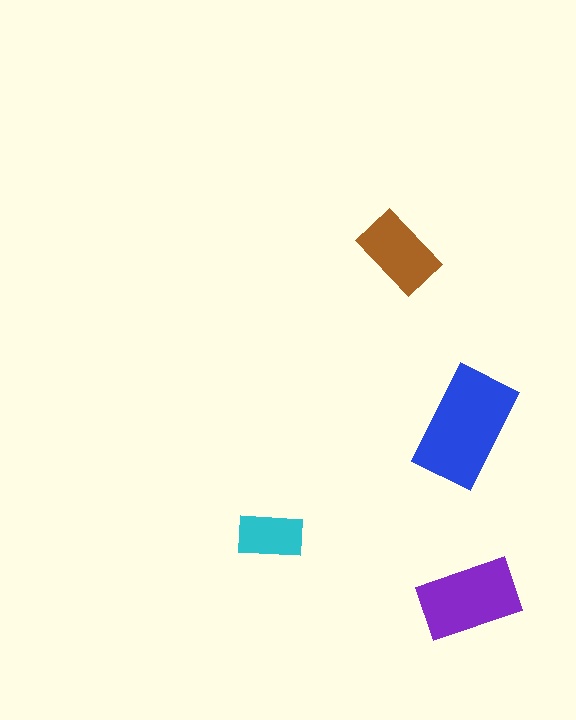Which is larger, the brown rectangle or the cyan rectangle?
The brown one.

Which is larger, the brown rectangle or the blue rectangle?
The blue one.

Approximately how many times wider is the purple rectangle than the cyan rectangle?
About 1.5 times wider.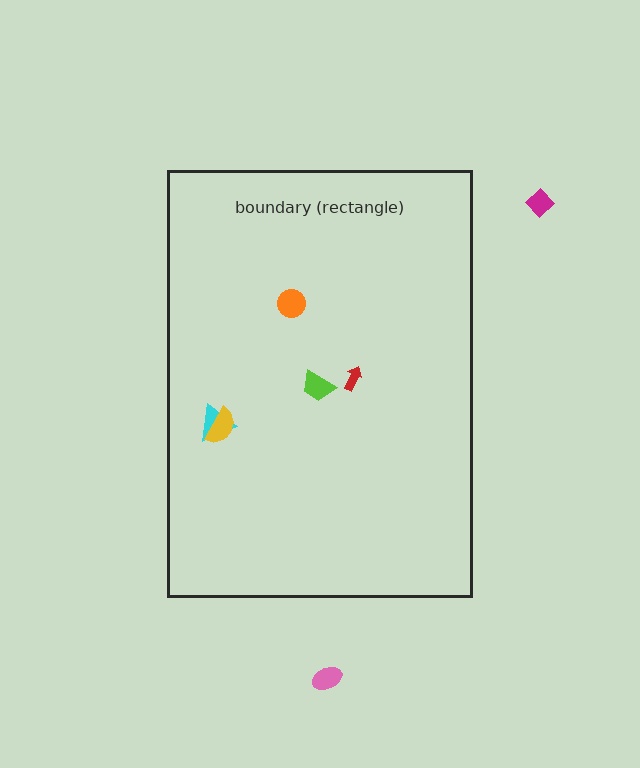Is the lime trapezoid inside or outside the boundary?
Inside.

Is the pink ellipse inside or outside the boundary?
Outside.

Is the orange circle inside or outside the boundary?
Inside.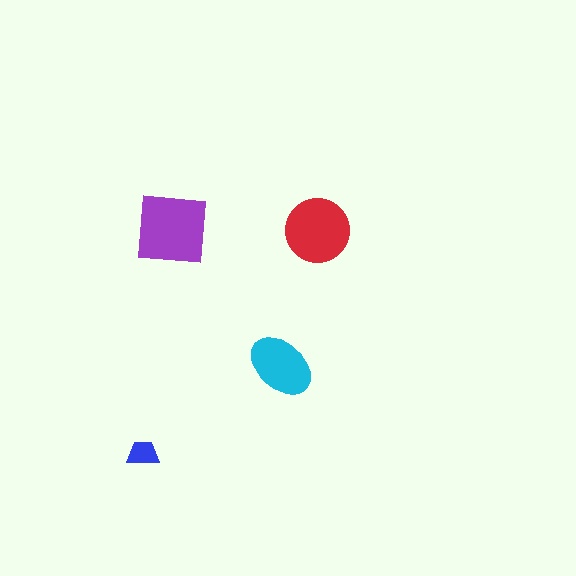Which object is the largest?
The purple square.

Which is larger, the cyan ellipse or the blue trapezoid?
The cyan ellipse.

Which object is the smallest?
The blue trapezoid.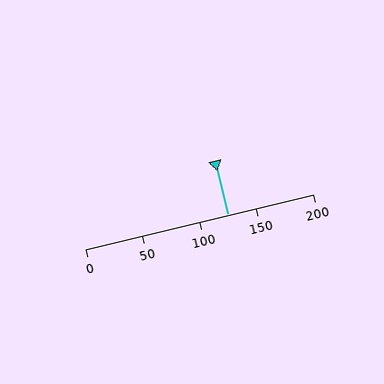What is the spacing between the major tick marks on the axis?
The major ticks are spaced 50 apart.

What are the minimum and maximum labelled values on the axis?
The axis runs from 0 to 200.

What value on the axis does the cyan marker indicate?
The marker indicates approximately 125.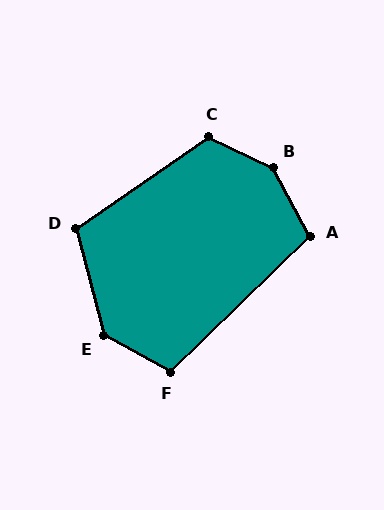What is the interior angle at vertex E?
Approximately 134 degrees (obtuse).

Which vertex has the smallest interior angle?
A, at approximately 106 degrees.